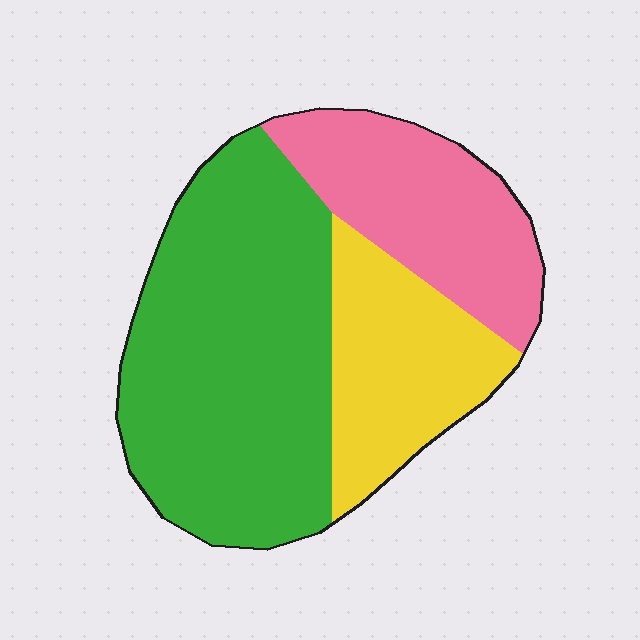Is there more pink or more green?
Green.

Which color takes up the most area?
Green, at roughly 50%.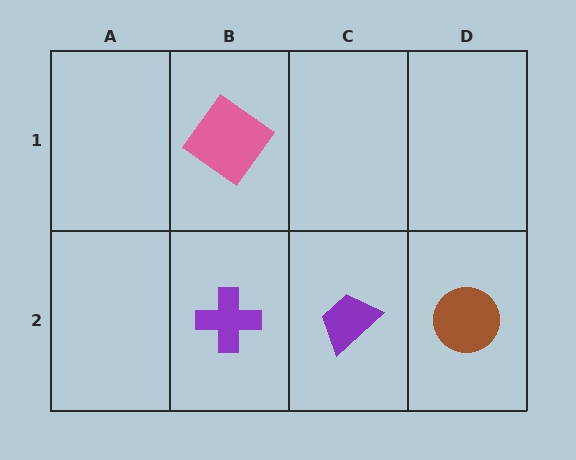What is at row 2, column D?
A brown circle.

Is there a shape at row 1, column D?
No, that cell is empty.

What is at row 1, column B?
A pink diamond.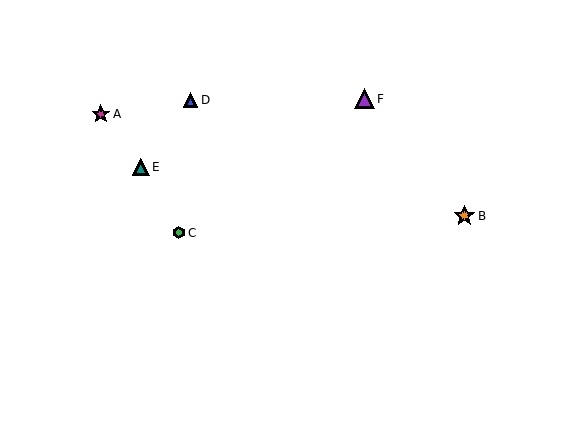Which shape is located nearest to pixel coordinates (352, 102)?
The purple triangle (labeled F) at (364, 99) is nearest to that location.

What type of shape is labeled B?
Shape B is an orange star.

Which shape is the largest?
The orange star (labeled B) is the largest.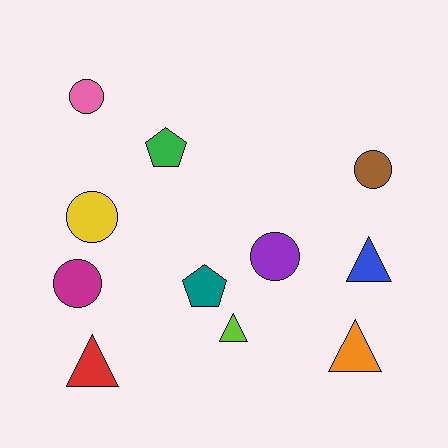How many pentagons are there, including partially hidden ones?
There are 2 pentagons.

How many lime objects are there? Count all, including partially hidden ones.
There is 1 lime object.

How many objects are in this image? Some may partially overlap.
There are 11 objects.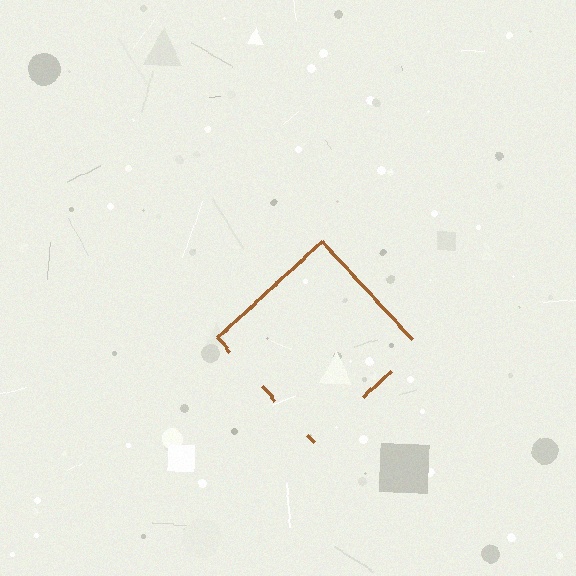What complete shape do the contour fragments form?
The contour fragments form a diamond.